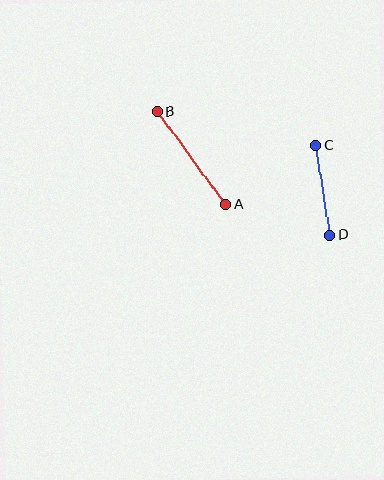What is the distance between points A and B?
The distance is approximately 115 pixels.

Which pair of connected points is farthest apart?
Points A and B are farthest apart.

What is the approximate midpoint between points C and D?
The midpoint is at approximately (323, 190) pixels.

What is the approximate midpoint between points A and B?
The midpoint is at approximately (191, 158) pixels.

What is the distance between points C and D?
The distance is approximately 91 pixels.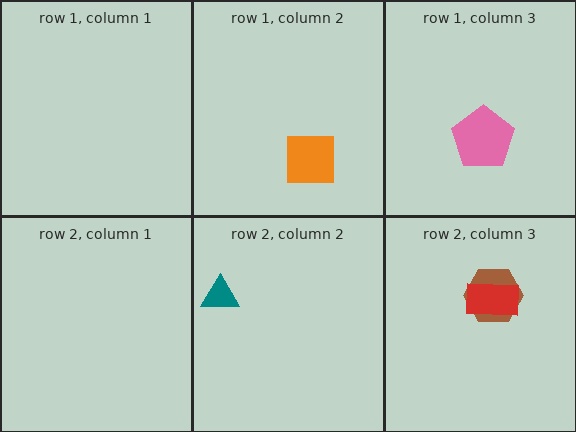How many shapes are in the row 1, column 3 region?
1.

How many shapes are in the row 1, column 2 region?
1.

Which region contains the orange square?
The row 1, column 2 region.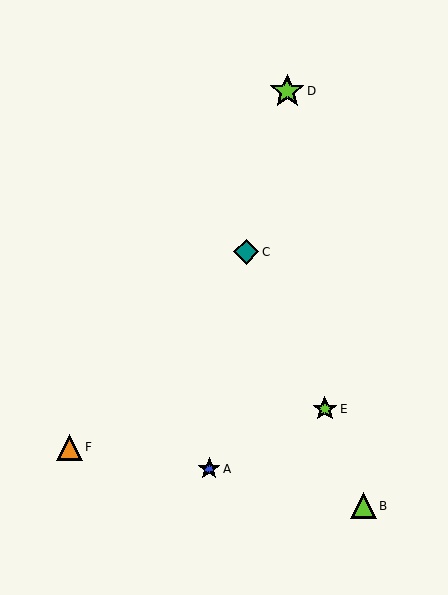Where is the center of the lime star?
The center of the lime star is at (287, 91).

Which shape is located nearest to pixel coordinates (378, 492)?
The lime triangle (labeled B) at (363, 506) is nearest to that location.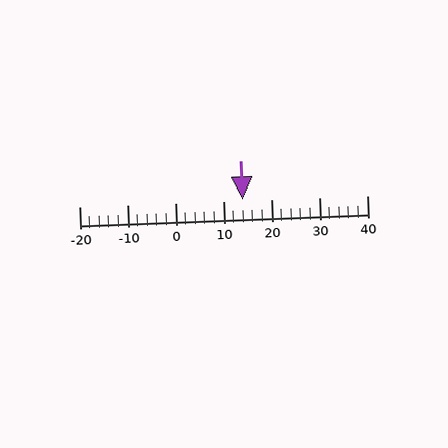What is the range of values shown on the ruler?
The ruler shows values from -20 to 40.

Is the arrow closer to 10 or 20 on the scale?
The arrow is closer to 10.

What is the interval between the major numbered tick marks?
The major tick marks are spaced 10 units apart.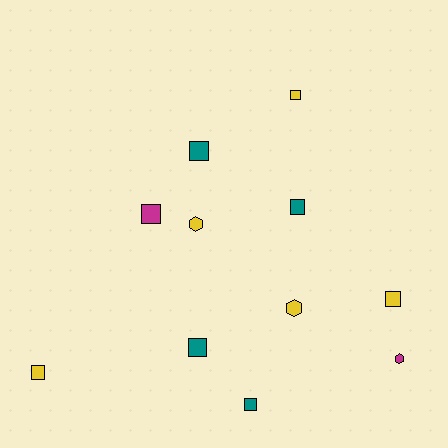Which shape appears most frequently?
Square, with 8 objects.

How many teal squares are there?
There are 4 teal squares.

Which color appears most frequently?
Yellow, with 5 objects.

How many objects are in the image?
There are 11 objects.